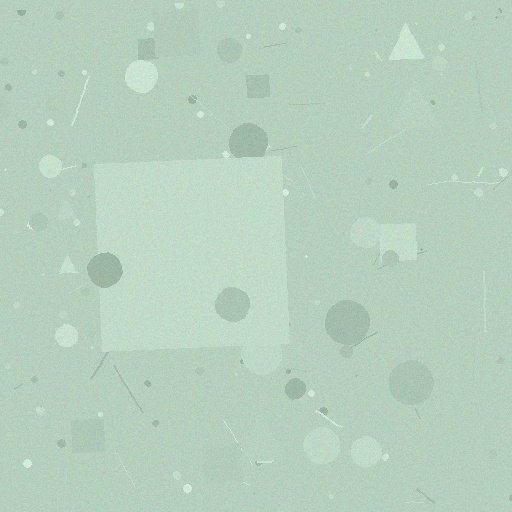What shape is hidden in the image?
A square is hidden in the image.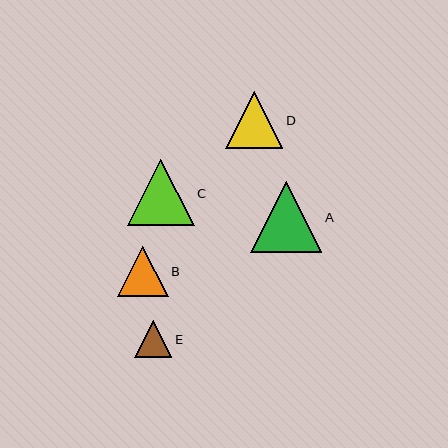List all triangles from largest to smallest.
From largest to smallest: A, C, D, B, E.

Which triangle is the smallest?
Triangle E is the smallest with a size of approximately 37 pixels.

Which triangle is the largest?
Triangle A is the largest with a size of approximately 71 pixels.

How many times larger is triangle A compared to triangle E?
Triangle A is approximately 1.9 times the size of triangle E.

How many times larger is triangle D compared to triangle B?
Triangle D is approximately 1.1 times the size of triangle B.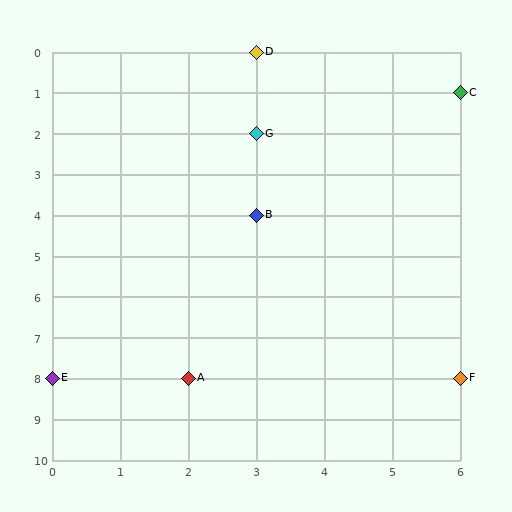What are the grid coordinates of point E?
Point E is at grid coordinates (0, 8).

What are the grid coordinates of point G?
Point G is at grid coordinates (3, 2).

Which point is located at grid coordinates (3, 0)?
Point D is at (3, 0).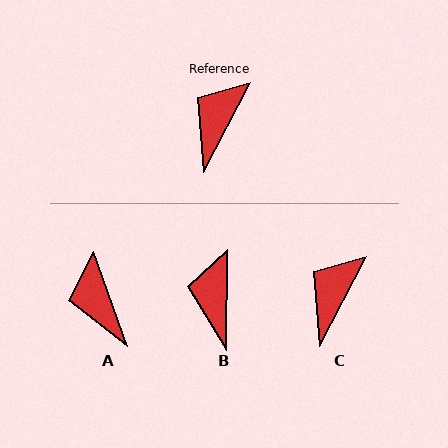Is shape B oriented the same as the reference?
No, it is off by about 27 degrees.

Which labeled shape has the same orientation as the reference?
C.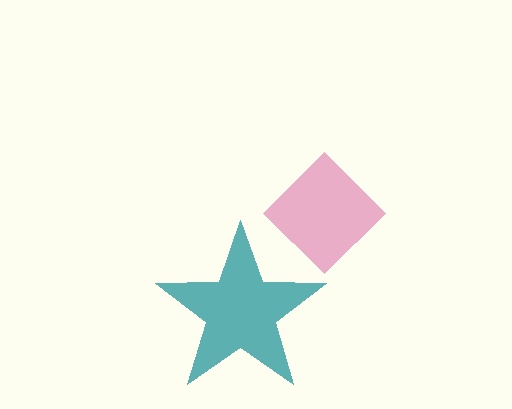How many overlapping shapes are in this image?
There are 2 overlapping shapes in the image.